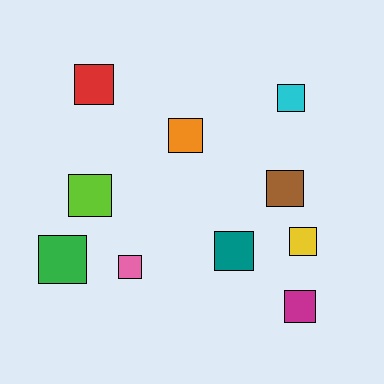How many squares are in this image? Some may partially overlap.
There are 10 squares.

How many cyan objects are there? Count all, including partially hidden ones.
There is 1 cyan object.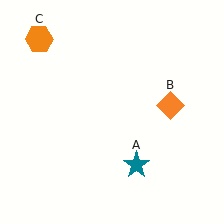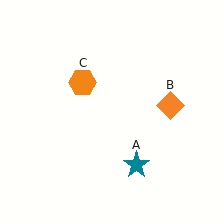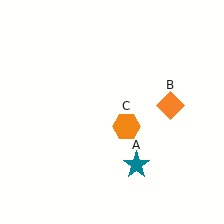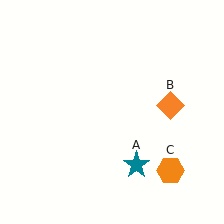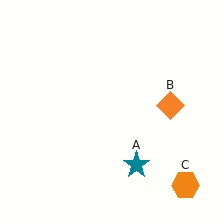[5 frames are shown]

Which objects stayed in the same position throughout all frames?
Teal star (object A) and orange diamond (object B) remained stationary.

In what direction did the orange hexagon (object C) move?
The orange hexagon (object C) moved down and to the right.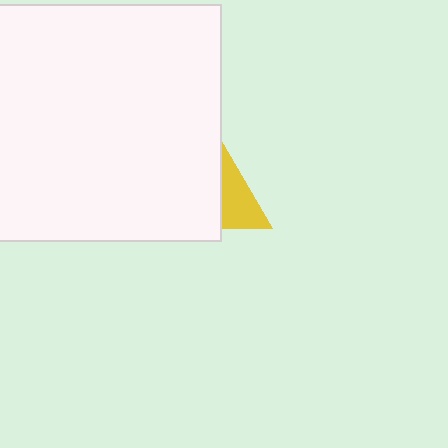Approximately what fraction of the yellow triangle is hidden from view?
Roughly 67% of the yellow triangle is hidden behind the white square.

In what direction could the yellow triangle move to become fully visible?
The yellow triangle could move right. That would shift it out from behind the white square entirely.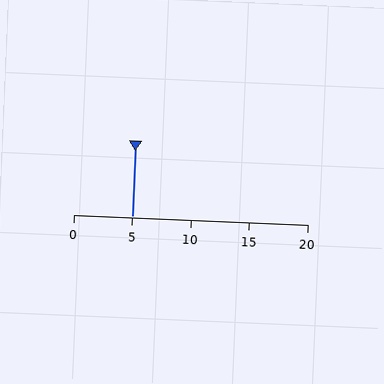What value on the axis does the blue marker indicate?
The marker indicates approximately 5.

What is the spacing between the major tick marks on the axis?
The major ticks are spaced 5 apart.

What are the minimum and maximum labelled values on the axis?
The axis runs from 0 to 20.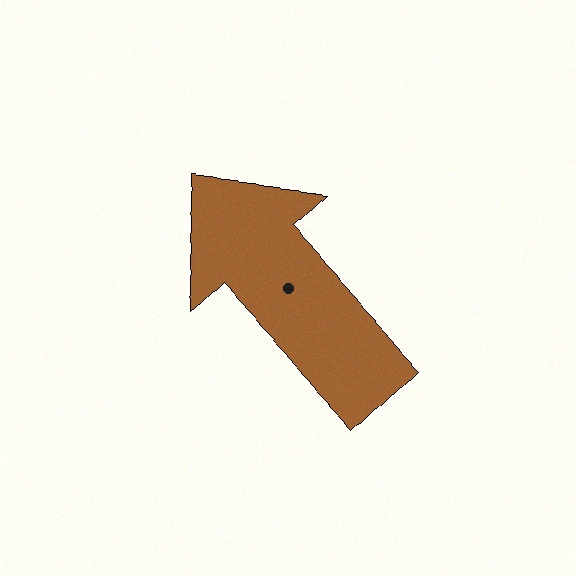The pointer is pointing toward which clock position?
Roughly 11 o'clock.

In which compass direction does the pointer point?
Northwest.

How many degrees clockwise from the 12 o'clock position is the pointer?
Approximately 317 degrees.